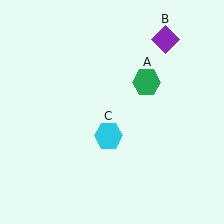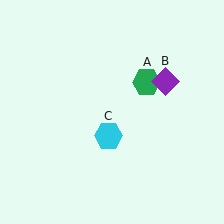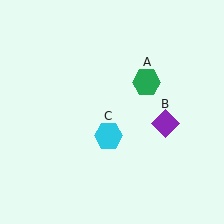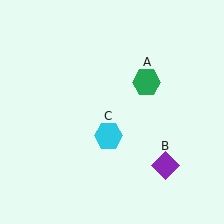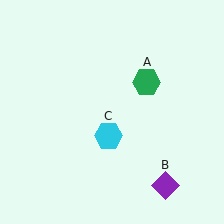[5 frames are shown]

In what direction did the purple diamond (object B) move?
The purple diamond (object B) moved down.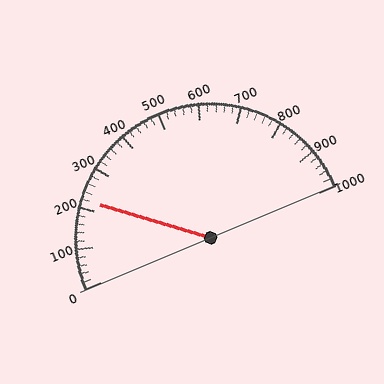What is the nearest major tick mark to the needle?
The nearest major tick mark is 200.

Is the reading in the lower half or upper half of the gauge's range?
The reading is in the lower half of the range (0 to 1000).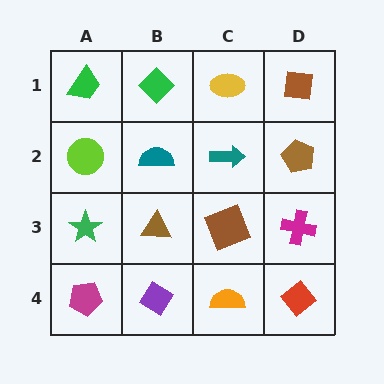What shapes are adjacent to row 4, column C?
A brown square (row 3, column C), a purple diamond (row 4, column B), a red diamond (row 4, column D).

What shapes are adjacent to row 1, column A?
A lime circle (row 2, column A), a green diamond (row 1, column B).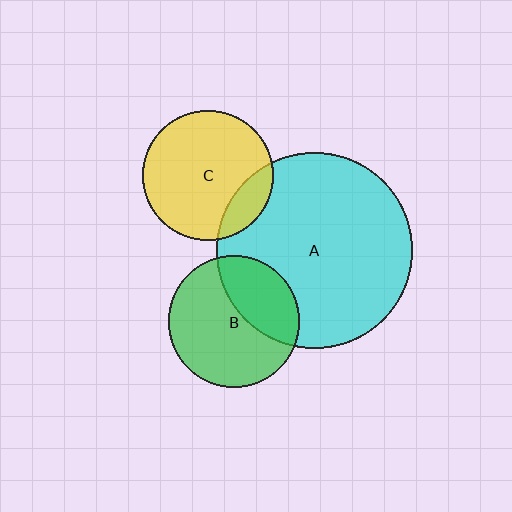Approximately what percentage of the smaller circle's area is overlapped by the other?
Approximately 15%.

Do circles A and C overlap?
Yes.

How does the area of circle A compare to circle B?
Approximately 2.2 times.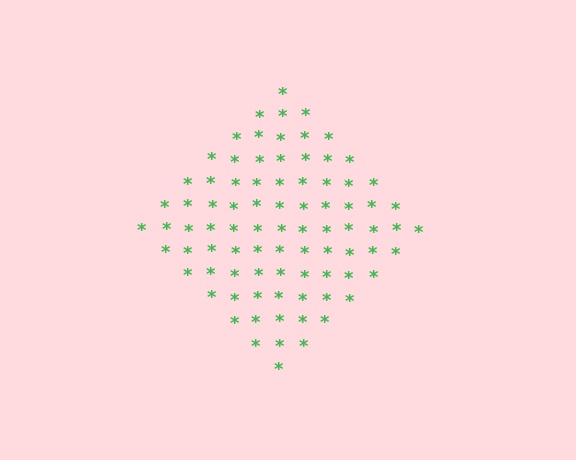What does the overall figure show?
The overall figure shows a diamond.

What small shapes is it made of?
It is made of small asterisks.